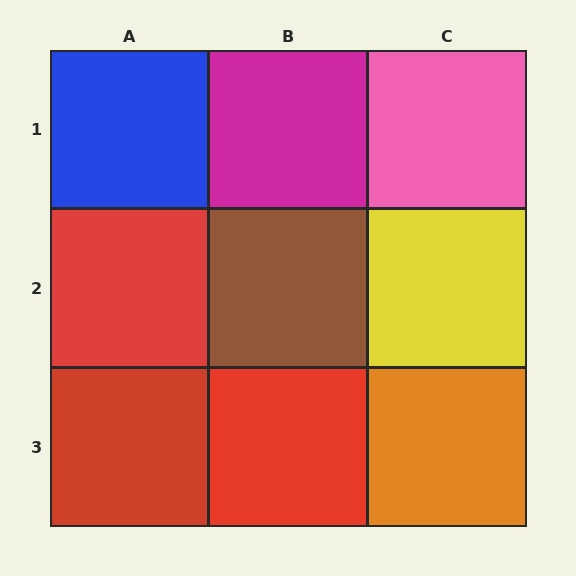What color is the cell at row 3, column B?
Red.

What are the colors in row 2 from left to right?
Red, brown, yellow.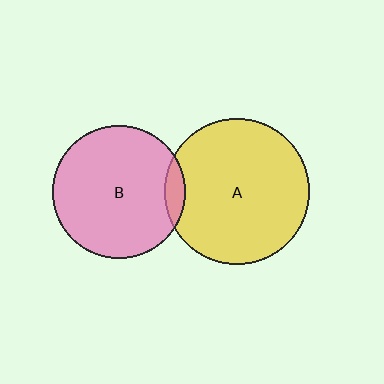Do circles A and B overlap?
Yes.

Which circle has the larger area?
Circle A (yellow).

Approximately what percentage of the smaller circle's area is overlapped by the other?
Approximately 10%.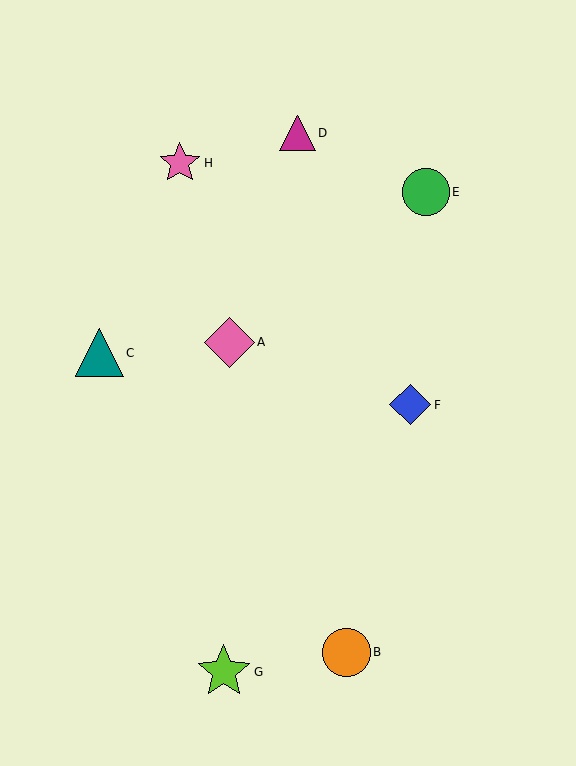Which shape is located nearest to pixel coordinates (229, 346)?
The pink diamond (labeled A) at (229, 342) is nearest to that location.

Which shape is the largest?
The lime star (labeled G) is the largest.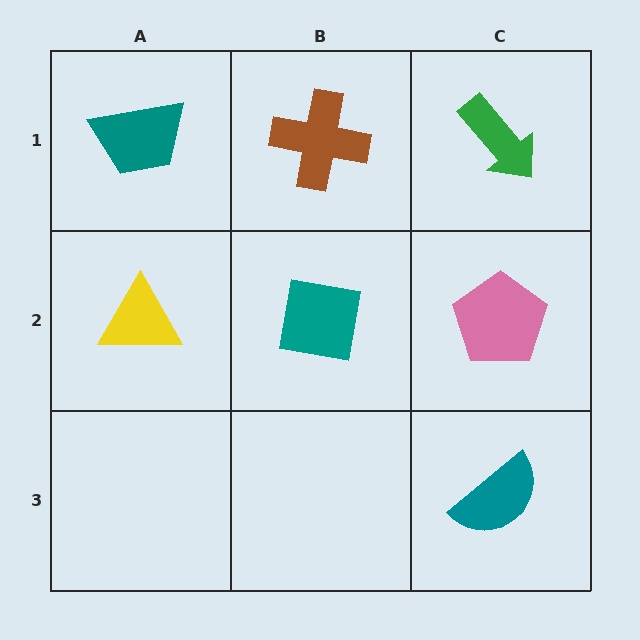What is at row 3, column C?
A teal semicircle.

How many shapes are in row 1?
3 shapes.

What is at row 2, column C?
A pink pentagon.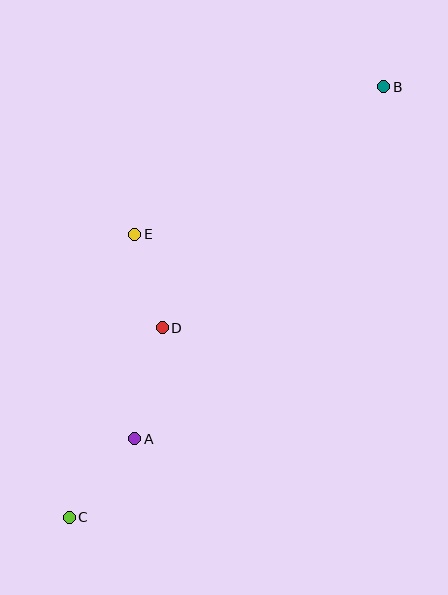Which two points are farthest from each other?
Points B and C are farthest from each other.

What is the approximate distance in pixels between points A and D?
The distance between A and D is approximately 114 pixels.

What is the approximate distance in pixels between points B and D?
The distance between B and D is approximately 327 pixels.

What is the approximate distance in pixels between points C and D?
The distance between C and D is approximately 211 pixels.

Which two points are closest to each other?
Points D and E are closest to each other.